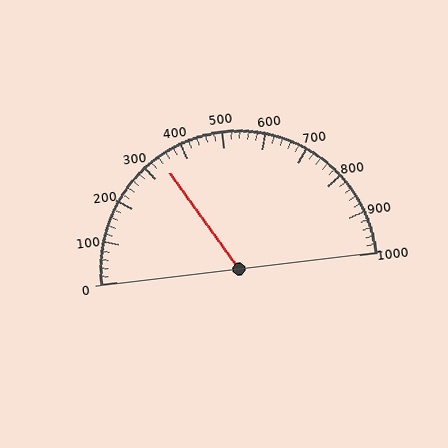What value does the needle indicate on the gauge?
The needle indicates approximately 340.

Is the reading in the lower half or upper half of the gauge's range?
The reading is in the lower half of the range (0 to 1000).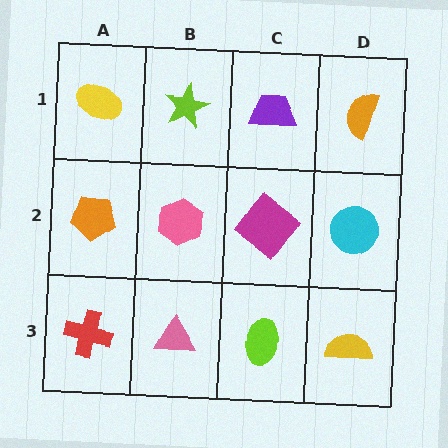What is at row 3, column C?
A lime ellipse.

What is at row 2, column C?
A magenta diamond.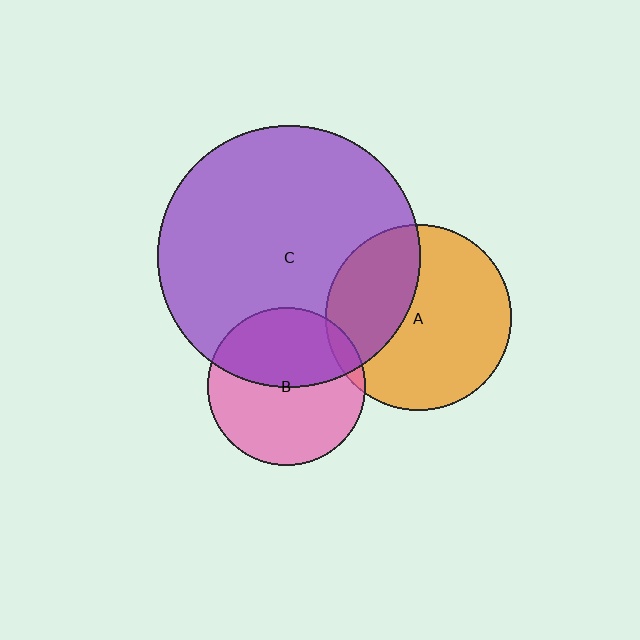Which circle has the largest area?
Circle C (purple).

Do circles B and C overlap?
Yes.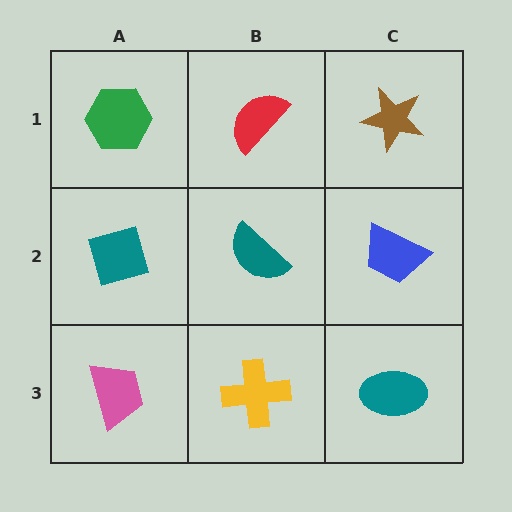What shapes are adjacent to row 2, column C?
A brown star (row 1, column C), a teal ellipse (row 3, column C), a teal semicircle (row 2, column B).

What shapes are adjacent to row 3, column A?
A teal diamond (row 2, column A), a yellow cross (row 3, column B).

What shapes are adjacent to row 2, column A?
A green hexagon (row 1, column A), a pink trapezoid (row 3, column A), a teal semicircle (row 2, column B).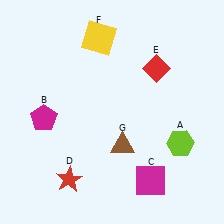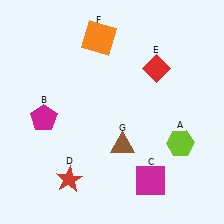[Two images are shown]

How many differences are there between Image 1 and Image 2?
There is 1 difference between the two images.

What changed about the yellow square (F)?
In Image 1, F is yellow. In Image 2, it changed to orange.